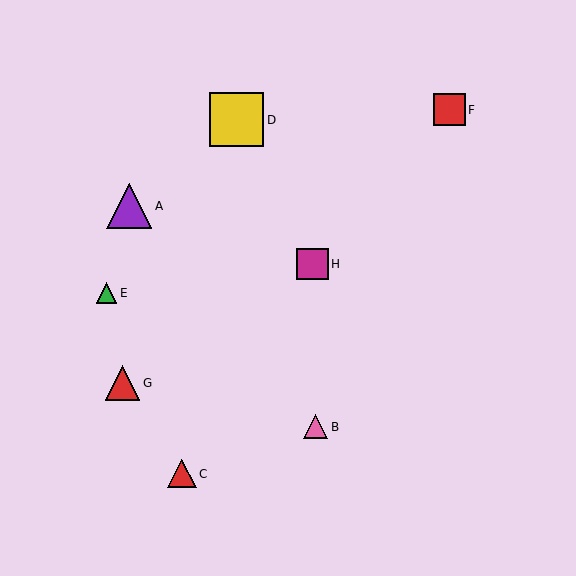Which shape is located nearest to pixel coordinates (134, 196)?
The purple triangle (labeled A) at (129, 206) is nearest to that location.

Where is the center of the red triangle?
The center of the red triangle is at (182, 474).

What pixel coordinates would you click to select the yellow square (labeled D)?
Click at (237, 120) to select the yellow square D.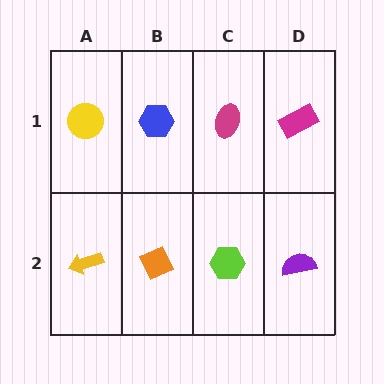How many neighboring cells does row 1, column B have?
3.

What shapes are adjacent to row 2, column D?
A magenta rectangle (row 1, column D), a lime hexagon (row 2, column C).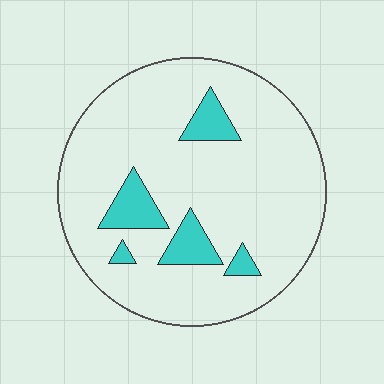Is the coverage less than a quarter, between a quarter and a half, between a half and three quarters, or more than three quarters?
Less than a quarter.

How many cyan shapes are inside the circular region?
5.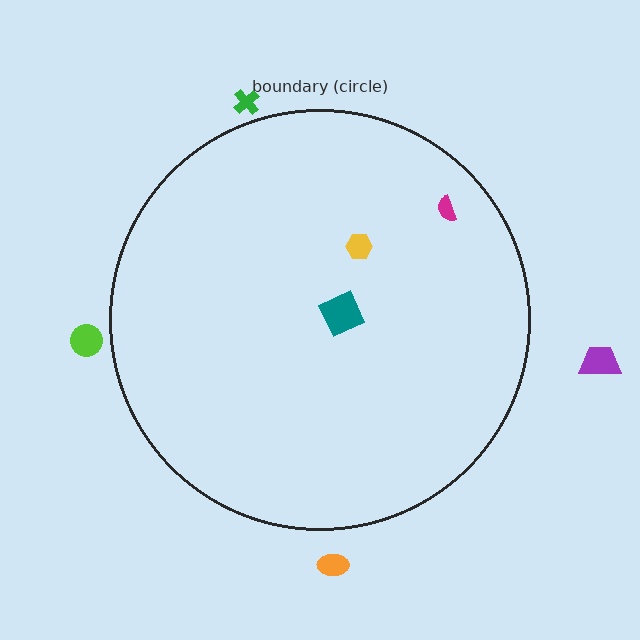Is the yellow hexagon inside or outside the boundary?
Inside.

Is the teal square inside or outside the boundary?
Inside.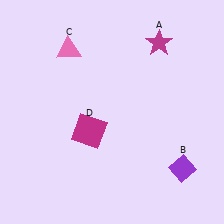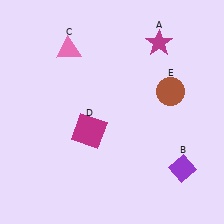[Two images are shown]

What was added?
A brown circle (E) was added in Image 2.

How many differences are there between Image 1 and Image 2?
There is 1 difference between the two images.